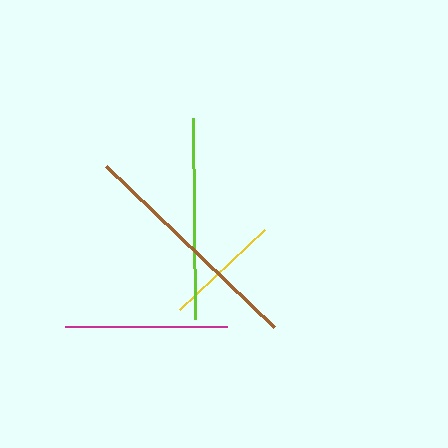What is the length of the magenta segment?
The magenta segment is approximately 163 pixels long.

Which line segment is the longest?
The brown line is the longest at approximately 232 pixels.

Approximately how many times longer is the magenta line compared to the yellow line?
The magenta line is approximately 1.4 times the length of the yellow line.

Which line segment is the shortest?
The yellow line is the shortest at approximately 117 pixels.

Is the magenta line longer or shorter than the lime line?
The lime line is longer than the magenta line.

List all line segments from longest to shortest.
From longest to shortest: brown, lime, magenta, yellow.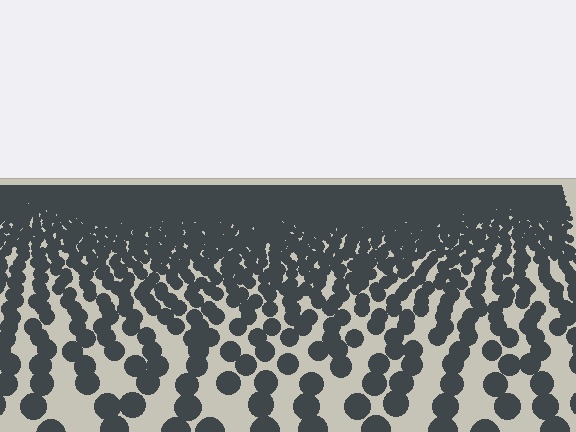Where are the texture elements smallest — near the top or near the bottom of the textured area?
Near the top.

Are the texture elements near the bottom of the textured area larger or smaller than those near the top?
Larger. Near the bottom, elements are closer to the viewer and appear at a bigger on-screen size.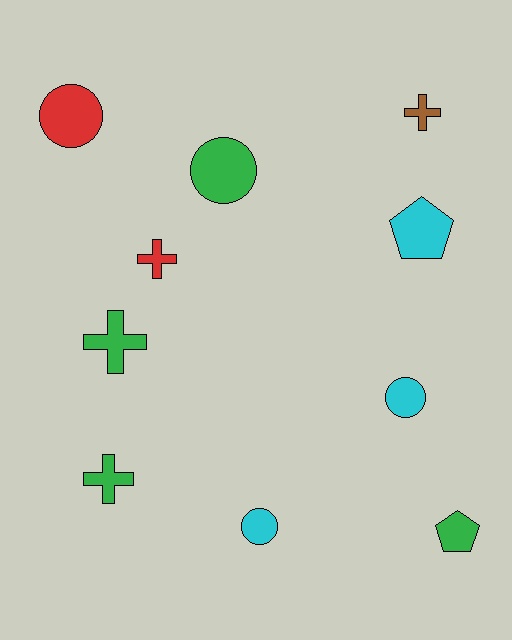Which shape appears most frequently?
Circle, with 4 objects.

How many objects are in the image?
There are 10 objects.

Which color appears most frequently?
Green, with 4 objects.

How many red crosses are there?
There is 1 red cross.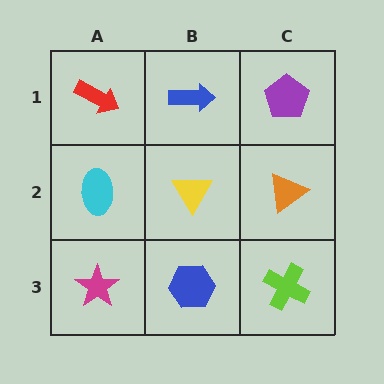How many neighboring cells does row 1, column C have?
2.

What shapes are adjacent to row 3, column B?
A yellow triangle (row 2, column B), a magenta star (row 3, column A), a lime cross (row 3, column C).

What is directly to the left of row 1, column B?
A red arrow.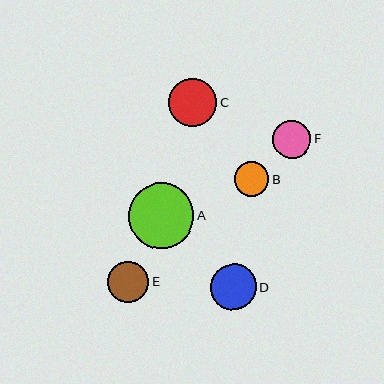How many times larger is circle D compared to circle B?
Circle D is approximately 1.3 times the size of circle B.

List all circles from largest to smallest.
From largest to smallest: A, C, D, E, F, B.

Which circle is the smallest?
Circle B is the smallest with a size of approximately 34 pixels.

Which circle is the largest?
Circle A is the largest with a size of approximately 66 pixels.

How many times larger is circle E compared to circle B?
Circle E is approximately 1.2 times the size of circle B.